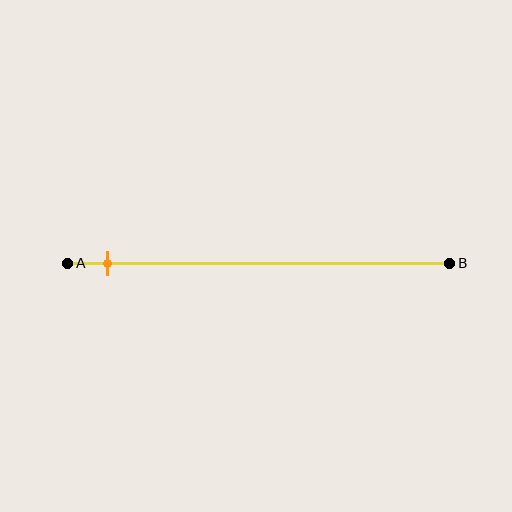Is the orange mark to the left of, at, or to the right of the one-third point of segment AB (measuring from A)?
The orange mark is to the left of the one-third point of segment AB.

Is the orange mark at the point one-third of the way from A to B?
No, the mark is at about 10% from A, not at the 33% one-third point.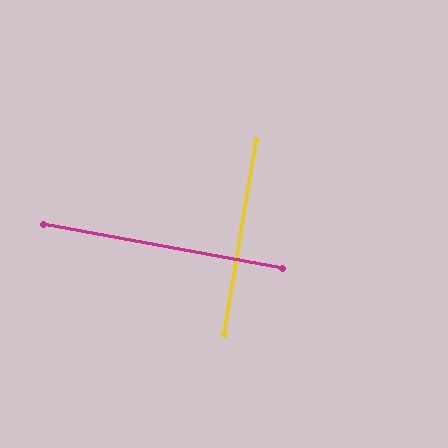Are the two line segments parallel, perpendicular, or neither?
Perpendicular — they meet at approximately 89°.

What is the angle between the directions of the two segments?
Approximately 89 degrees.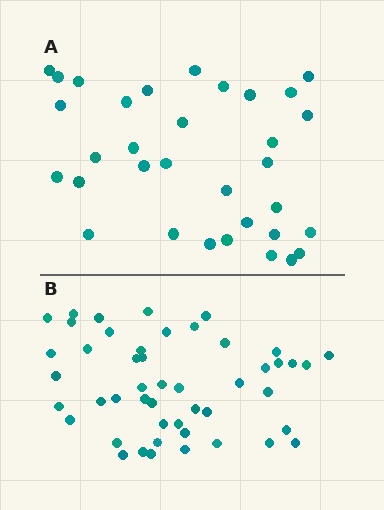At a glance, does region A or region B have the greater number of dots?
Region B (the bottom region) has more dots.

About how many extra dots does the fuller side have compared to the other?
Region B has approximately 15 more dots than region A.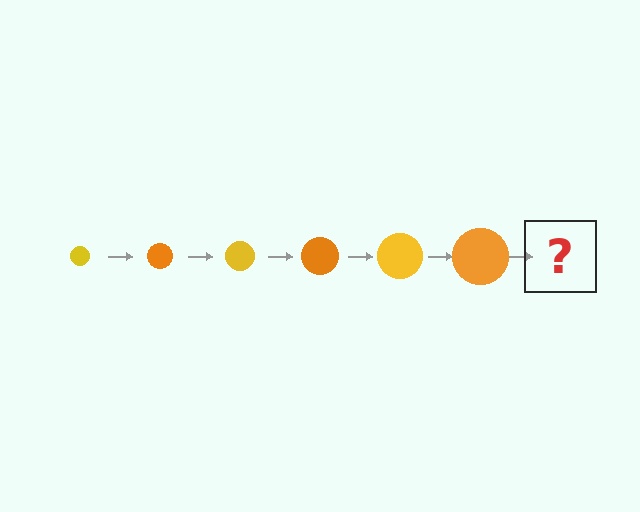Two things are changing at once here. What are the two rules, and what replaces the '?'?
The two rules are that the circle grows larger each step and the color cycles through yellow and orange. The '?' should be a yellow circle, larger than the previous one.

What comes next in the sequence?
The next element should be a yellow circle, larger than the previous one.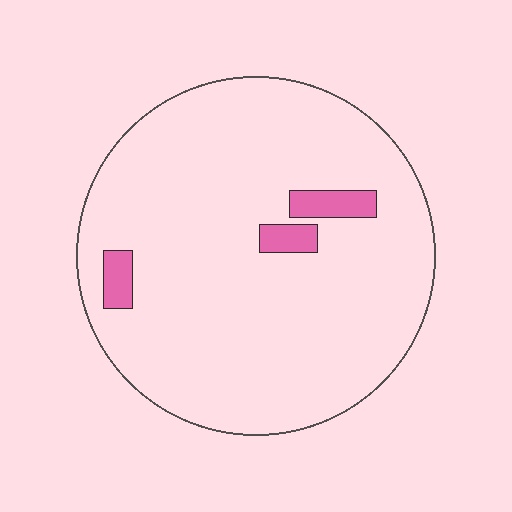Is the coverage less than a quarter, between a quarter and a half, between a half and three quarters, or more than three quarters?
Less than a quarter.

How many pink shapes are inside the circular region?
3.